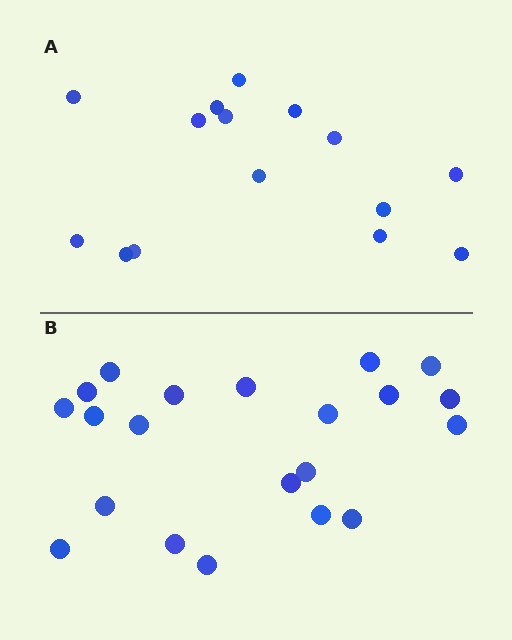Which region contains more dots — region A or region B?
Region B (the bottom region) has more dots.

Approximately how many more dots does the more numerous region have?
Region B has about 6 more dots than region A.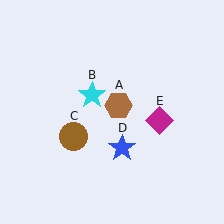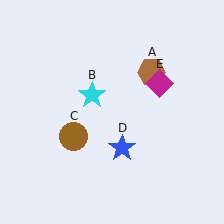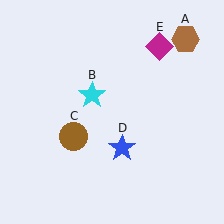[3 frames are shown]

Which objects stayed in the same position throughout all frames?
Cyan star (object B) and brown circle (object C) and blue star (object D) remained stationary.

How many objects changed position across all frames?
2 objects changed position: brown hexagon (object A), magenta diamond (object E).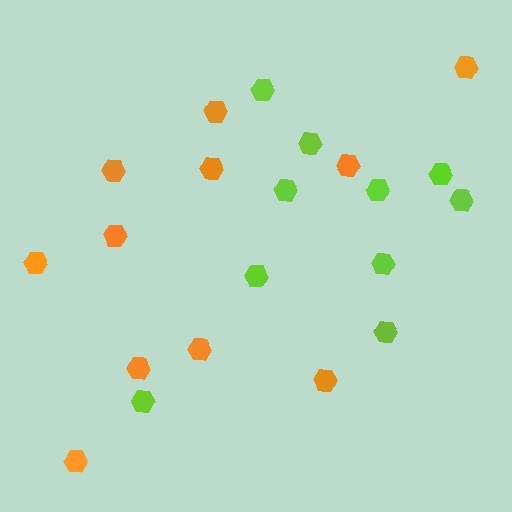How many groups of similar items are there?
There are 2 groups: one group of lime hexagons (10) and one group of orange hexagons (11).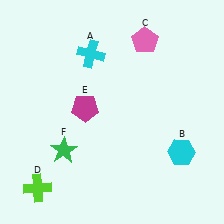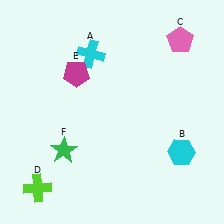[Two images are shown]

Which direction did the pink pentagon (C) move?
The pink pentagon (C) moved right.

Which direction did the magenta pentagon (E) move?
The magenta pentagon (E) moved up.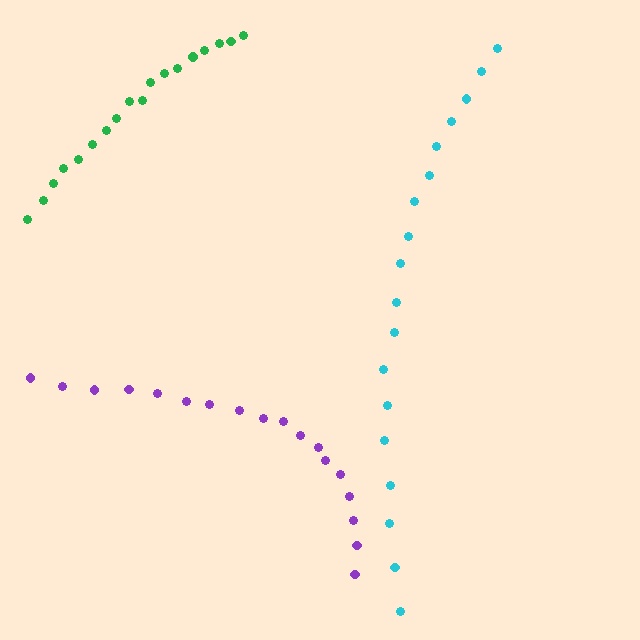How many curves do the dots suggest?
There are 3 distinct paths.